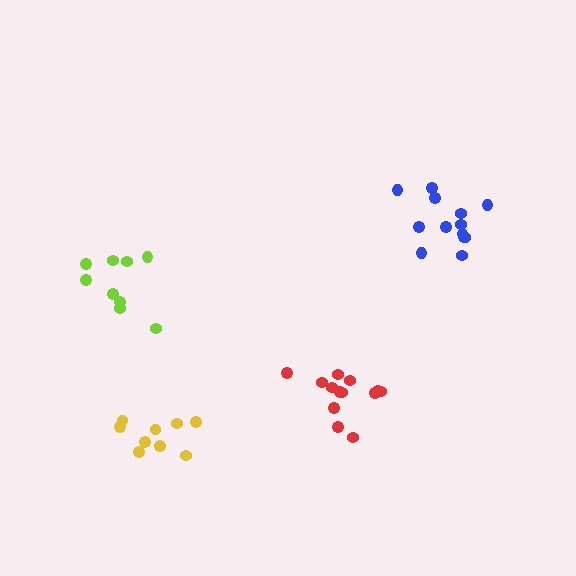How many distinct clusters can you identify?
There are 4 distinct clusters.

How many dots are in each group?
Group 1: 13 dots, Group 2: 9 dots, Group 3: 13 dots, Group 4: 9 dots (44 total).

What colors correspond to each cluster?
The clusters are colored: blue, lime, red, yellow.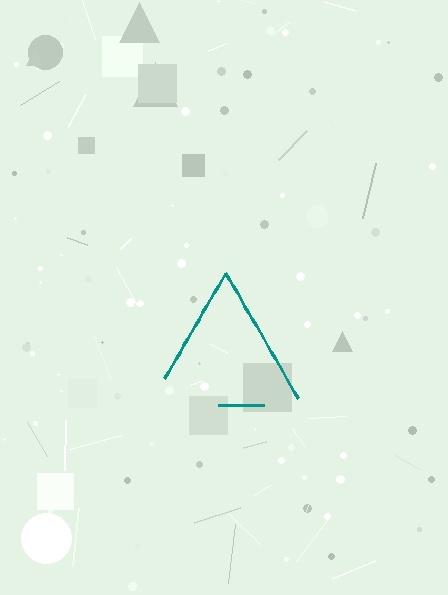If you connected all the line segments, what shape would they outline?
They would outline a triangle.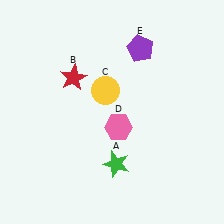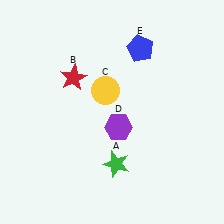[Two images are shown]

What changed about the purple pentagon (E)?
In Image 1, E is purple. In Image 2, it changed to blue.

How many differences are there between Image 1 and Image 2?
There are 2 differences between the two images.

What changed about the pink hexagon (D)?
In Image 1, D is pink. In Image 2, it changed to purple.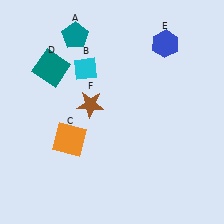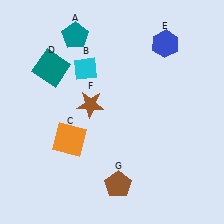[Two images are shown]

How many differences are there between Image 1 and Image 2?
There is 1 difference between the two images.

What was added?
A brown pentagon (G) was added in Image 2.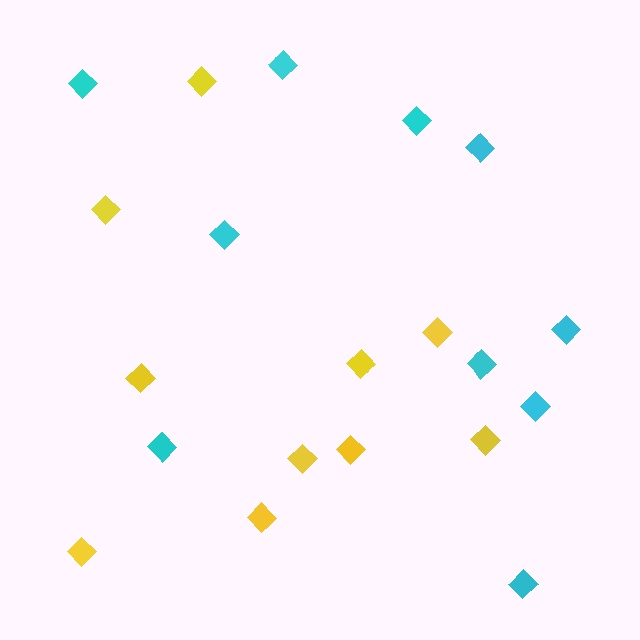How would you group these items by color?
There are 2 groups: one group of yellow diamonds (10) and one group of cyan diamonds (10).